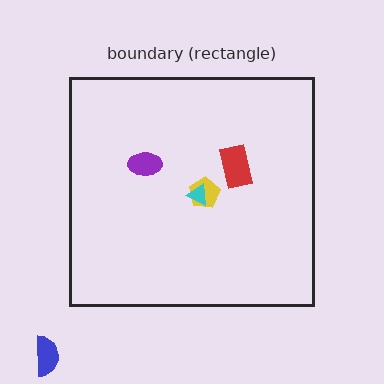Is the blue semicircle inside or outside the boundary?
Outside.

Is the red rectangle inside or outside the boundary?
Inside.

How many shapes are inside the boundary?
4 inside, 1 outside.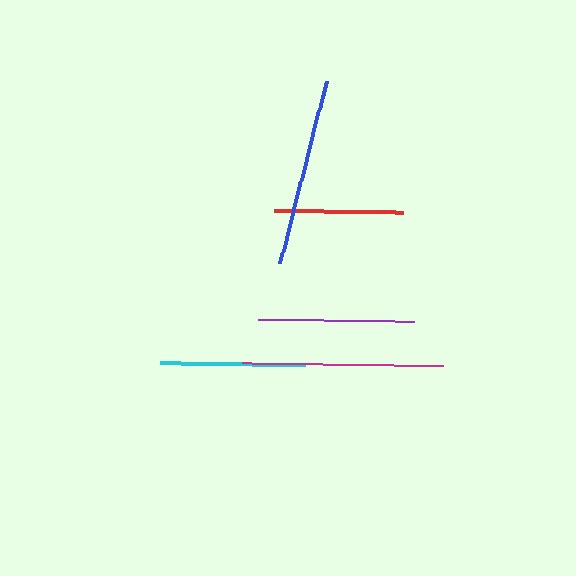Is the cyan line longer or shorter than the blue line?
The blue line is longer than the cyan line.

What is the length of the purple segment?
The purple segment is approximately 156 pixels long.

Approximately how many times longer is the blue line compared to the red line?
The blue line is approximately 1.5 times the length of the red line.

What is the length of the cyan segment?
The cyan segment is approximately 145 pixels long.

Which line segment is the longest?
The magenta line is the longest at approximately 201 pixels.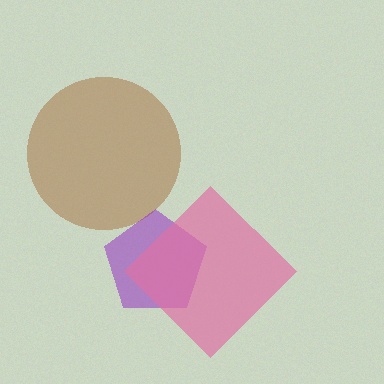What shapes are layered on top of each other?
The layered shapes are: a brown circle, a purple pentagon, a pink diamond.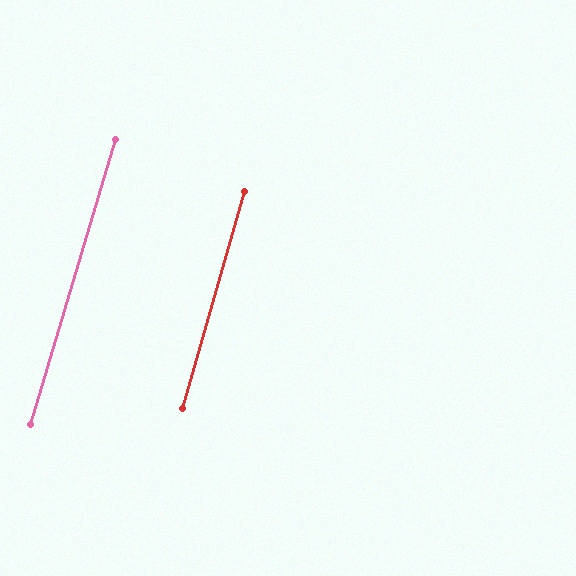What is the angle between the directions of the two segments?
Approximately 1 degree.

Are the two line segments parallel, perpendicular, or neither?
Parallel — their directions differ by only 0.6°.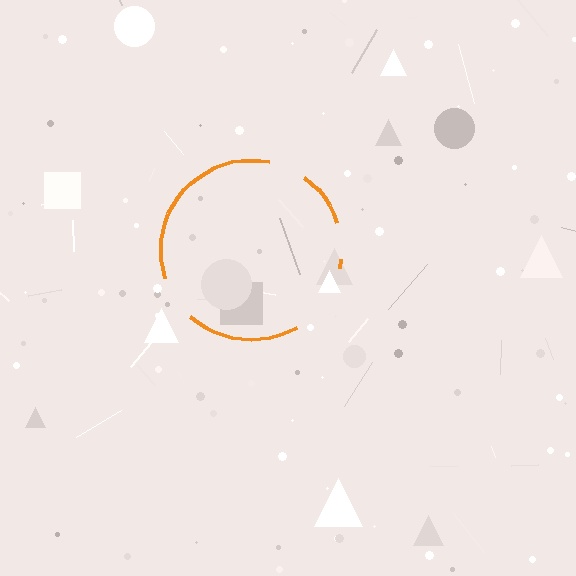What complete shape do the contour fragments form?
The contour fragments form a circle.